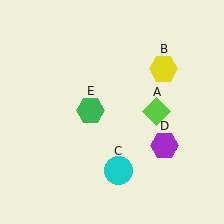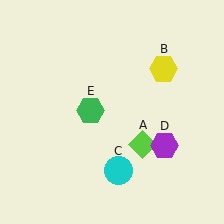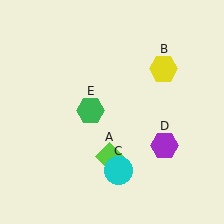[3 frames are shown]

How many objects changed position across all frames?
1 object changed position: lime diamond (object A).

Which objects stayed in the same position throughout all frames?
Yellow hexagon (object B) and cyan circle (object C) and purple hexagon (object D) and green hexagon (object E) remained stationary.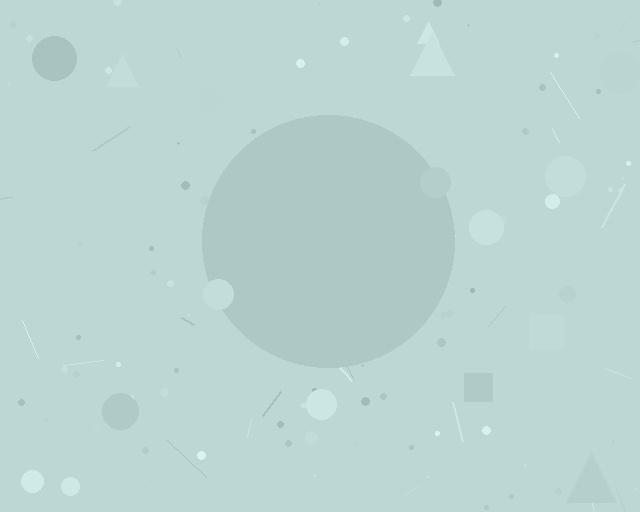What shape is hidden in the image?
A circle is hidden in the image.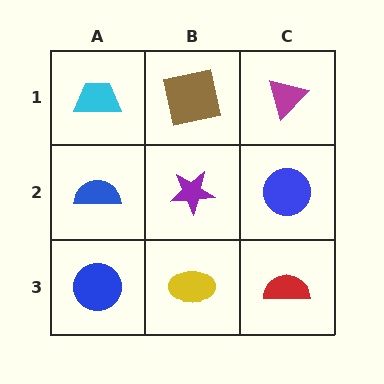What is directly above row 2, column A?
A cyan trapezoid.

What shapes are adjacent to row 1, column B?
A purple star (row 2, column B), a cyan trapezoid (row 1, column A), a magenta triangle (row 1, column C).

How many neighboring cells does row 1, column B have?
3.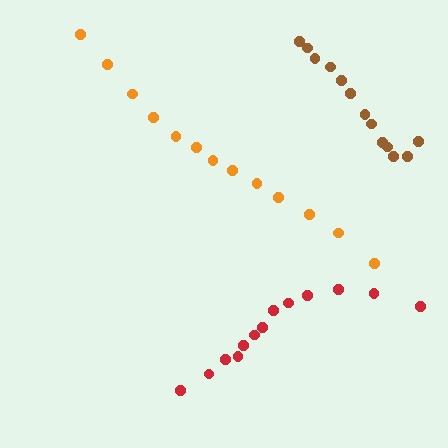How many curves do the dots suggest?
There are 3 distinct paths.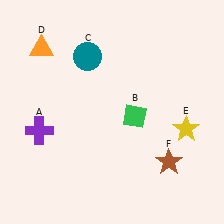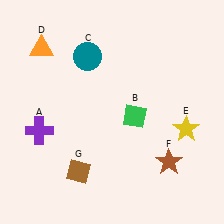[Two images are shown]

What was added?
A brown diamond (G) was added in Image 2.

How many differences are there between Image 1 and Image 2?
There is 1 difference between the two images.